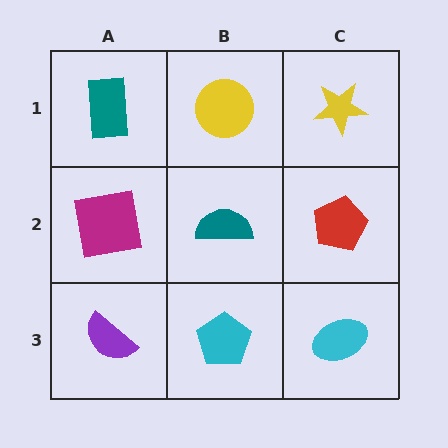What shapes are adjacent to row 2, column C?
A yellow star (row 1, column C), a cyan ellipse (row 3, column C), a teal semicircle (row 2, column B).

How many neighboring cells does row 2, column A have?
3.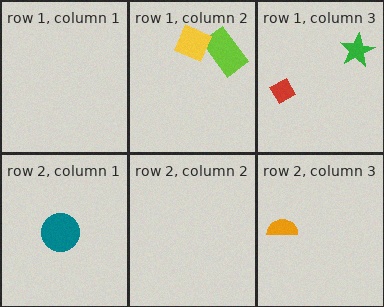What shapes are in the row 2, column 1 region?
The teal circle.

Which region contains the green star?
The row 1, column 3 region.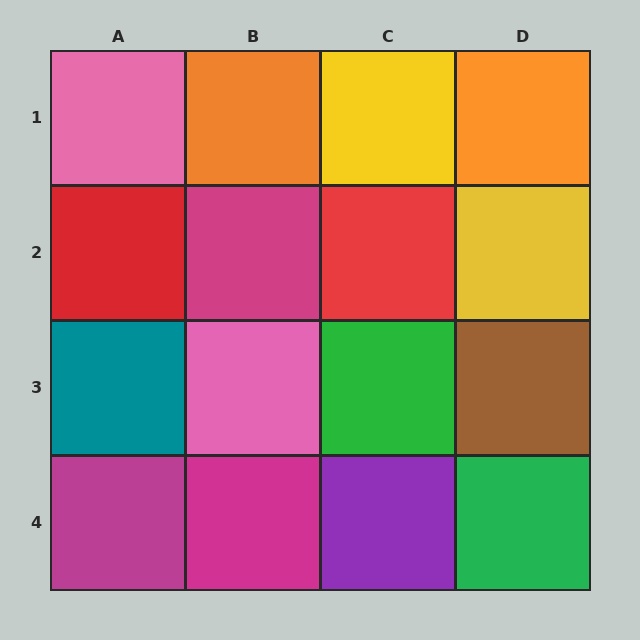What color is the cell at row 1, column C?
Yellow.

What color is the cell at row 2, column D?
Yellow.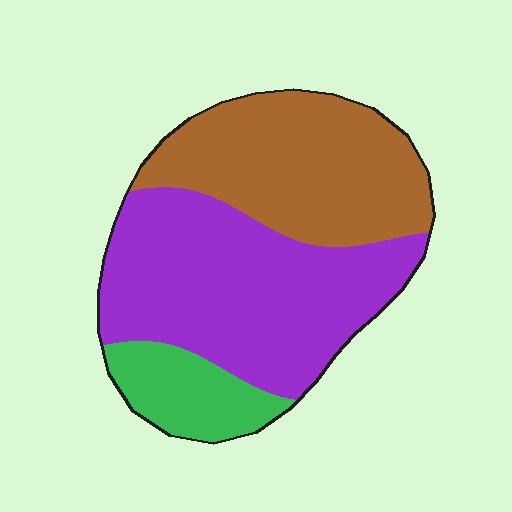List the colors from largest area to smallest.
From largest to smallest: purple, brown, green.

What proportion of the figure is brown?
Brown covers around 35% of the figure.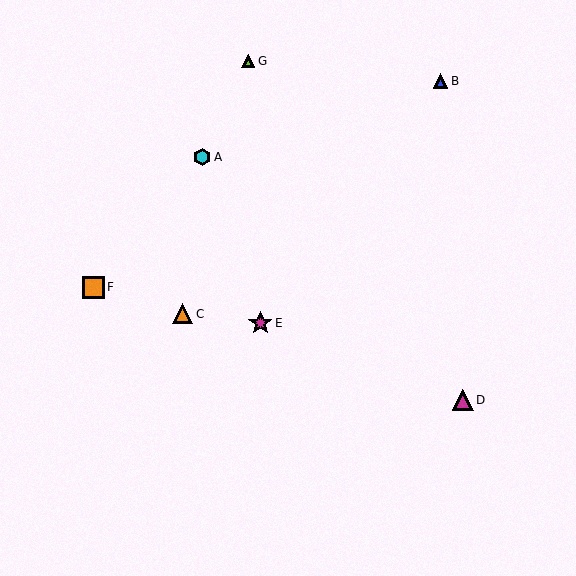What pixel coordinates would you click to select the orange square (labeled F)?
Click at (93, 287) to select the orange square F.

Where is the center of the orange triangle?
The center of the orange triangle is at (183, 314).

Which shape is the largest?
The magenta star (labeled E) is the largest.